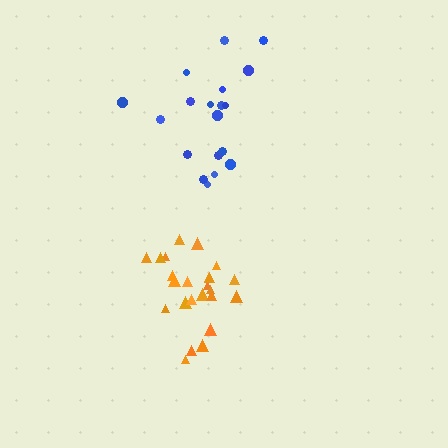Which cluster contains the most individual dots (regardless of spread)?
Orange (24).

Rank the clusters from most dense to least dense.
orange, blue.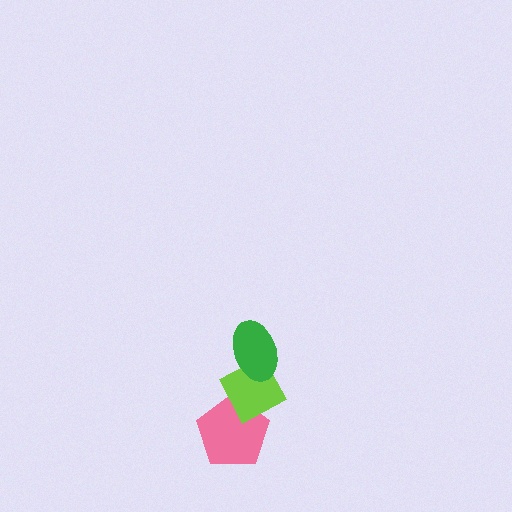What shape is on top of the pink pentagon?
The lime diamond is on top of the pink pentagon.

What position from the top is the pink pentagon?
The pink pentagon is 3rd from the top.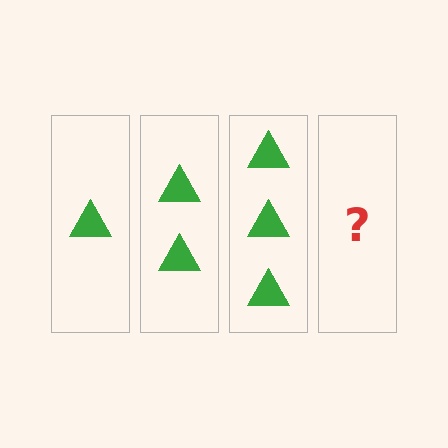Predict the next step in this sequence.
The next step is 4 triangles.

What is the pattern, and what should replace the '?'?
The pattern is that each step adds one more triangle. The '?' should be 4 triangles.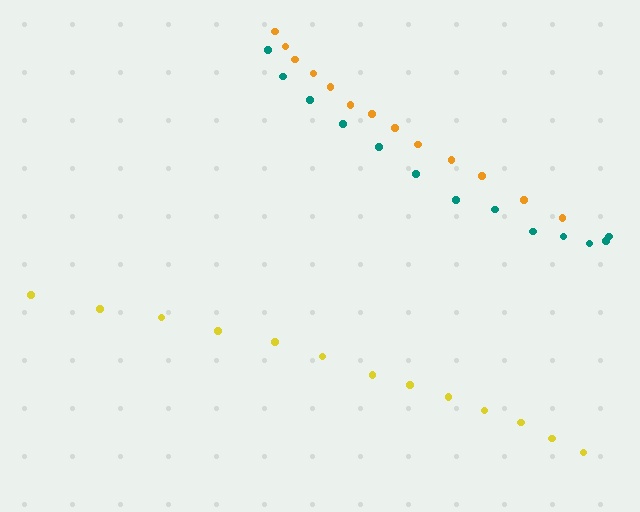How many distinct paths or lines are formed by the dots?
There are 3 distinct paths.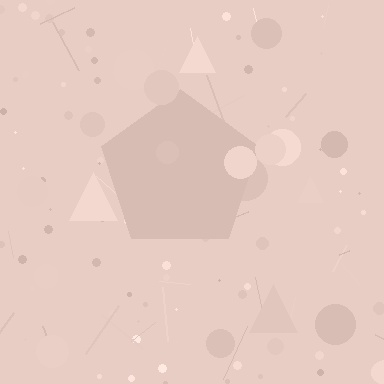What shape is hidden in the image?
A pentagon is hidden in the image.